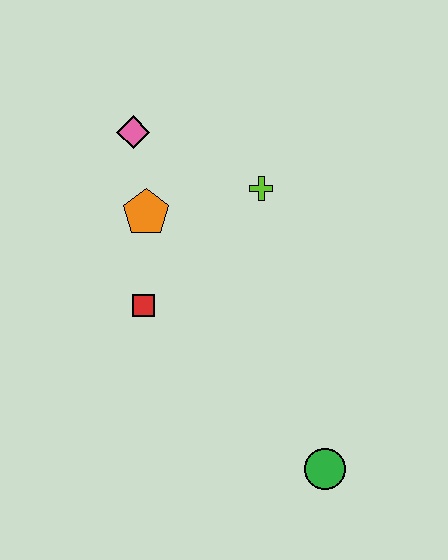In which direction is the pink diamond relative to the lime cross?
The pink diamond is to the left of the lime cross.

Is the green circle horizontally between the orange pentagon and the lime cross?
No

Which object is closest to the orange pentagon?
The pink diamond is closest to the orange pentagon.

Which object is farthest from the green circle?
The pink diamond is farthest from the green circle.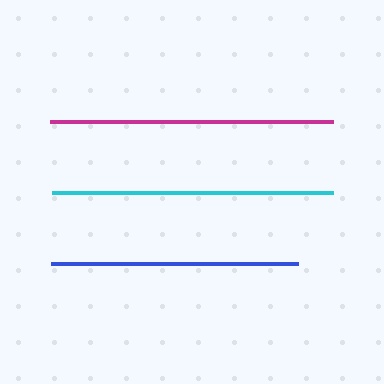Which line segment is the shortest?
The blue line is the shortest at approximately 247 pixels.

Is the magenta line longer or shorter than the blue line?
The magenta line is longer than the blue line.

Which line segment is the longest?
The magenta line is the longest at approximately 283 pixels.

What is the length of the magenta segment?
The magenta segment is approximately 283 pixels long.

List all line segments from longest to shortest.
From longest to shortest: magenta, cyan, blue.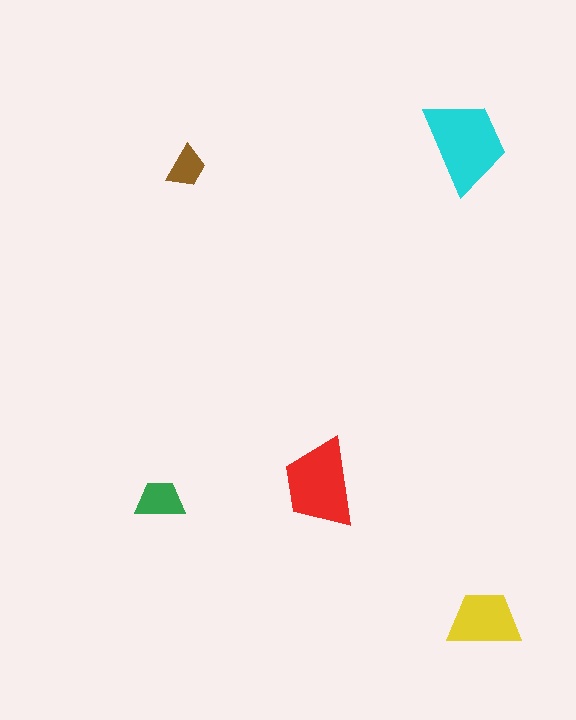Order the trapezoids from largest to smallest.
the cyan one, the red one, the yellow one, the green one, the brown one.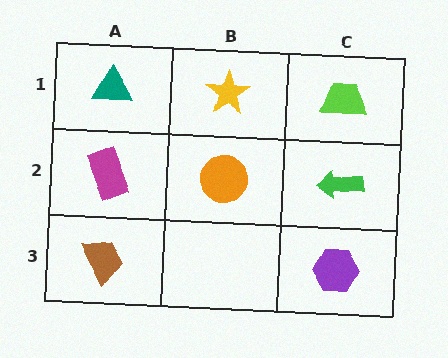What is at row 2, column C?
A green arrow.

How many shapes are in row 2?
3 shapes.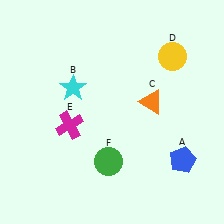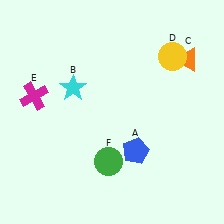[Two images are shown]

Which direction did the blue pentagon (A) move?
The blue pentagon (A) moved left.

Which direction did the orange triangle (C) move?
The orange triangle (C) moved up.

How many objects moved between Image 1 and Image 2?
3 objects moved between the two images.